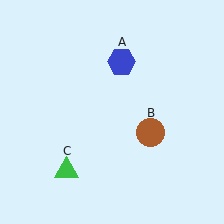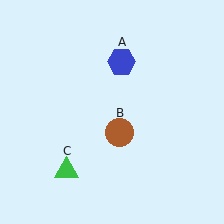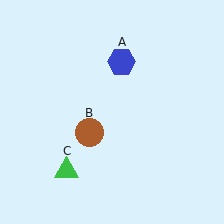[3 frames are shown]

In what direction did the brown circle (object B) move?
The brown circle (object B) moved left.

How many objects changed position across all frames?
1 object changed position: brown circle (object B).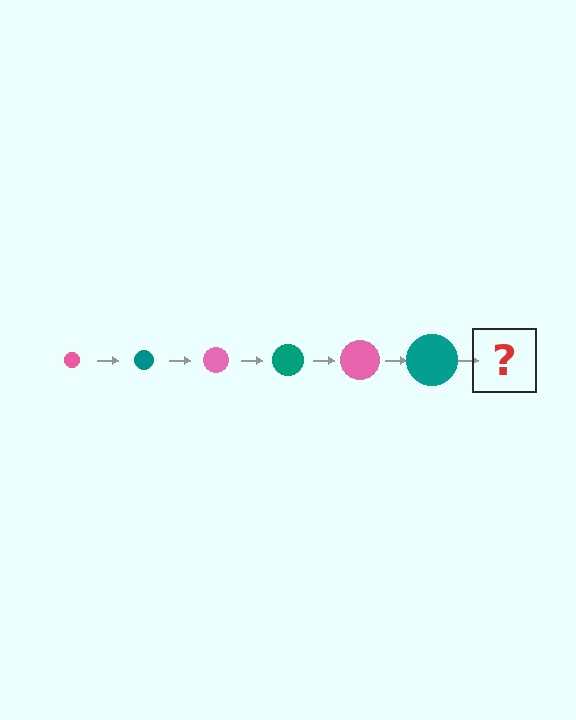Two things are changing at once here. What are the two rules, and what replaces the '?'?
The two rules are that the circle grows larger each step and the color cycles through pink and teal. The '?' should be a pink circle, larger than the previous one.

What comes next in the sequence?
The next element should be a pink circle, larger than the previous one.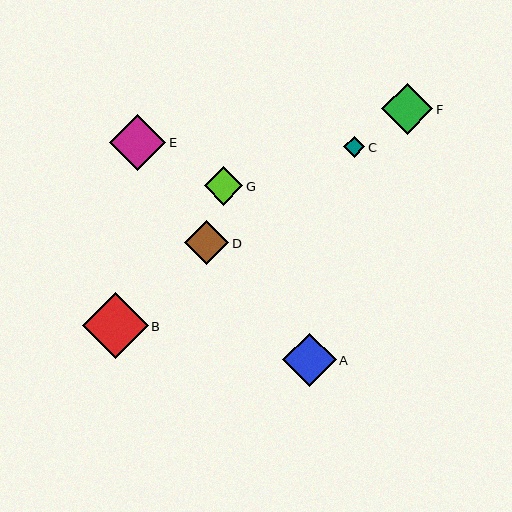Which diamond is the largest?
Diamond B is the largest with a size of approximately 65 pixels.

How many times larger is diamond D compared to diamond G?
Diamond D is approximately 1.1 times the size of diamond G.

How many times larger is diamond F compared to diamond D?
Diamond F is approximately 1.2 times the size of diamond D.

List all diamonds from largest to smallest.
From largest to smallest: B, E, A, F, D, G, C.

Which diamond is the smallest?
Diamond C is the smallest with a size of approximately 21 pixels.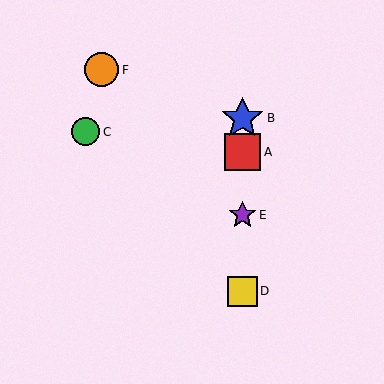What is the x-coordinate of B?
Object B is at x≈242.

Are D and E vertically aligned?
Yes, both are at x≈242.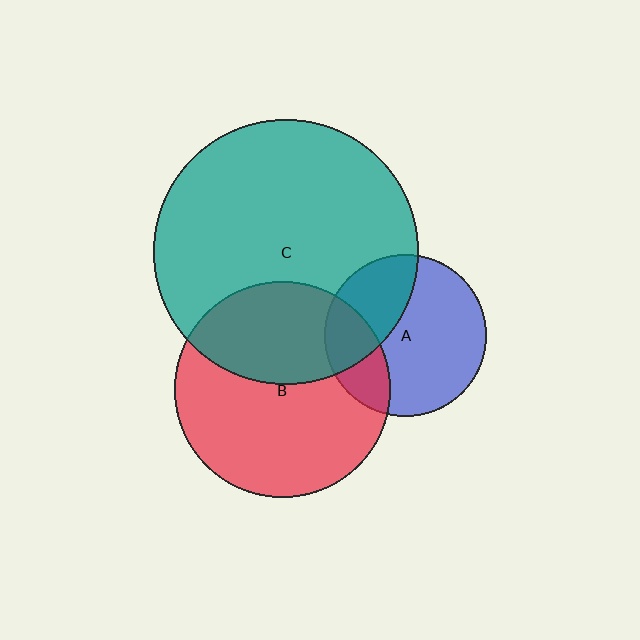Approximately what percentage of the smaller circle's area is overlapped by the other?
Approximately 40%.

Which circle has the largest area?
Circle C (teal).